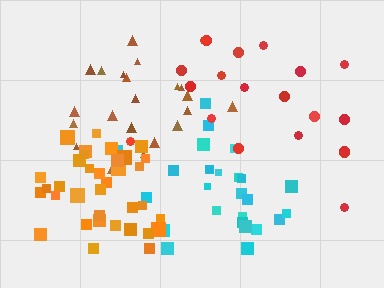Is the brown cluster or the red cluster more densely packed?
Brown.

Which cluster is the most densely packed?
Orange.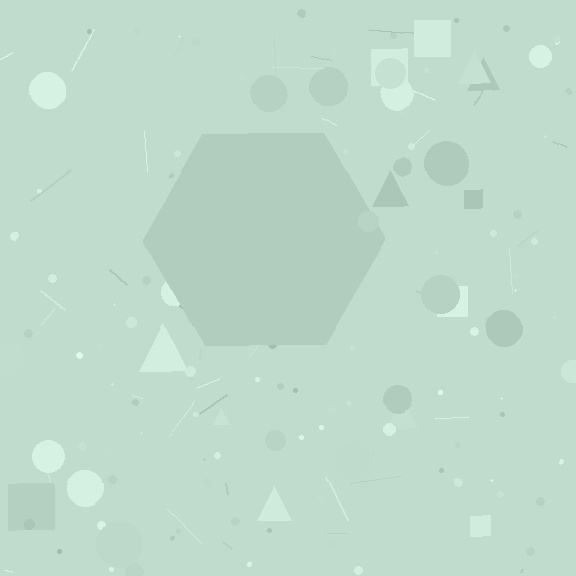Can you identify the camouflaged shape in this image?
The camouflaged shape is a hexagon.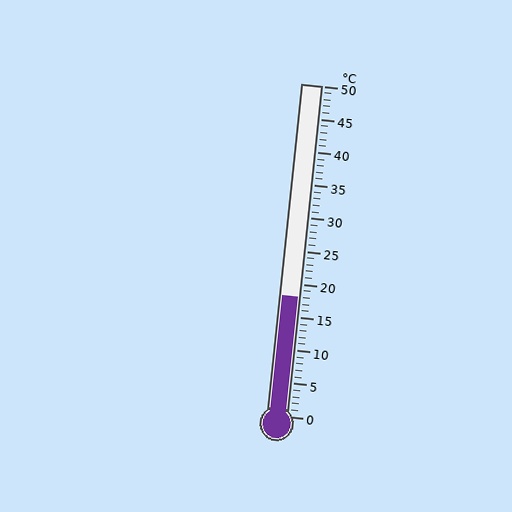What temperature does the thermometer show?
The thermometer shows approximately 18°C.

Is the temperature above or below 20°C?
The temperature is below 20°C.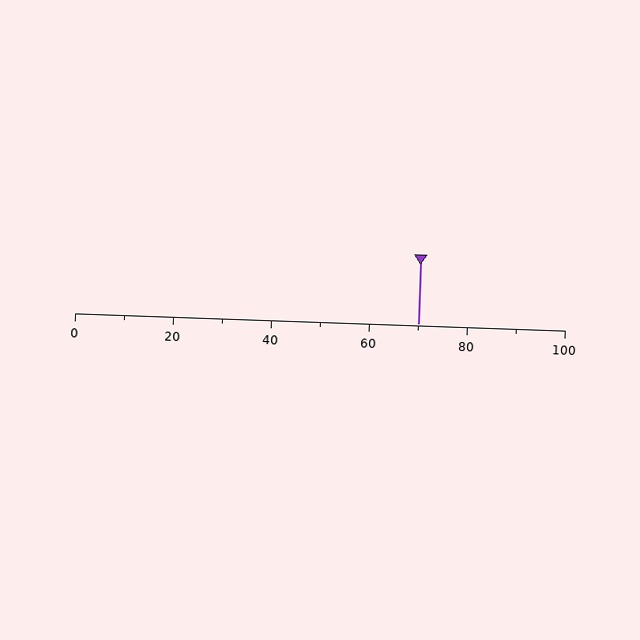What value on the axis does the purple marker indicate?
The marker indicates approximately 70.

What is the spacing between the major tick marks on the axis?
The major ticks are spaced 20 apart.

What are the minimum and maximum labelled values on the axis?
The axis runs from 0 to 100.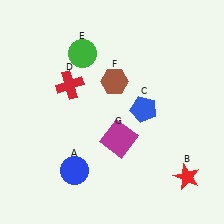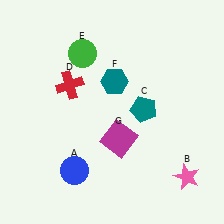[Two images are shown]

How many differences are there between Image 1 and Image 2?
There are 3 differences between the two images.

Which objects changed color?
B changed from red to pink. C changed from blue to teal. F changed from brown to teal.